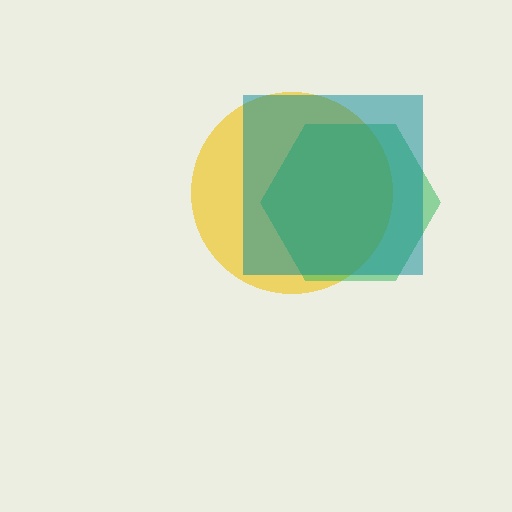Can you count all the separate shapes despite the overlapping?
Yes, there are 3 separate shapes.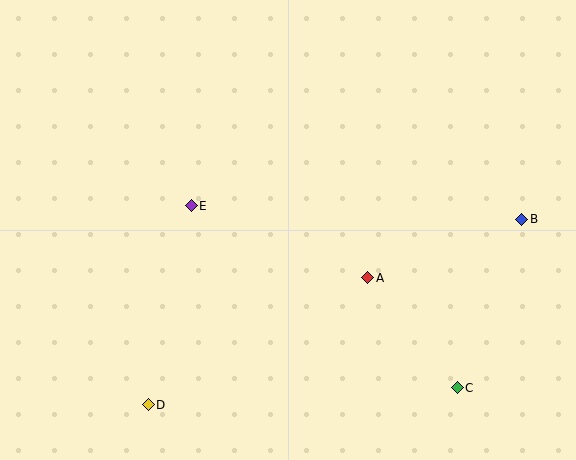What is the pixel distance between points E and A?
The distance between E and A is 191 pixels.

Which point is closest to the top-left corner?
Point E is closest to the top-left corner.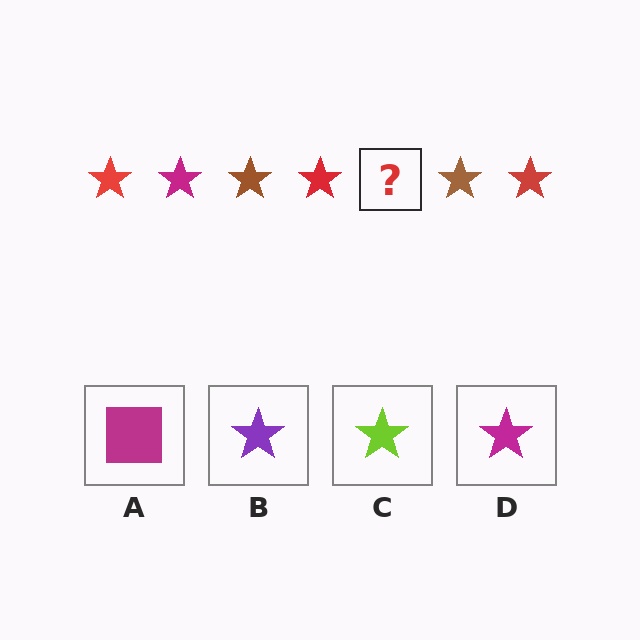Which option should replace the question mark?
Option D.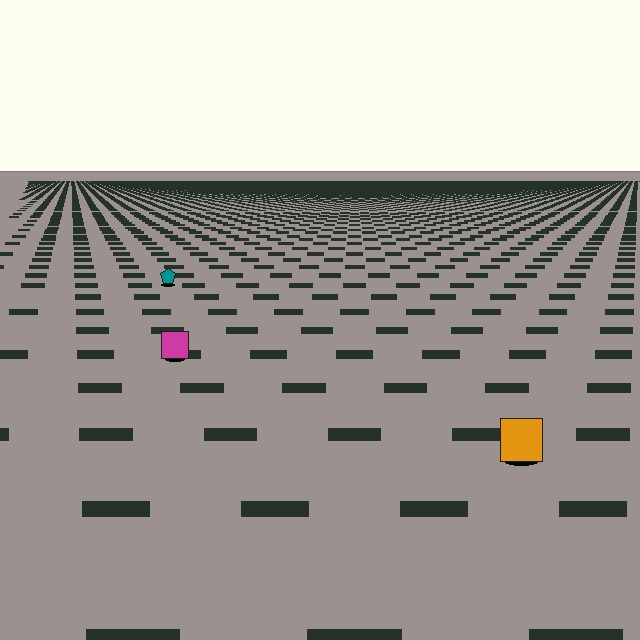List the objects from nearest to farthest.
From nearest to farthest: the orange square, the magenta square, the teal pentagon.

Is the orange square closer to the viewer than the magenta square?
Yes. The orange square is closer — you can tell from the texture gradient: the ground texture is coarser near it.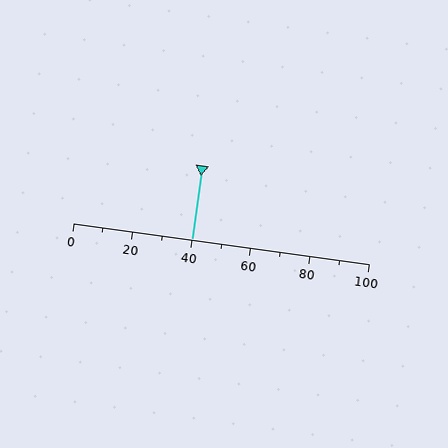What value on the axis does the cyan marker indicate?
The marker indicates approximately 40.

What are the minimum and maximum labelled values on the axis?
The axis runs from 0 to 100.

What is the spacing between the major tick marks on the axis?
The major ticks are spaced 20 apart.